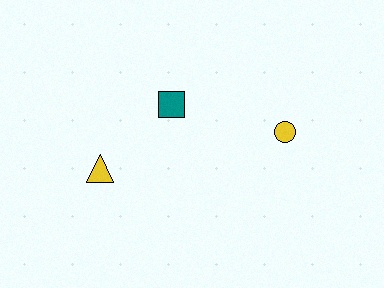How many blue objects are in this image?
There are no blue objects.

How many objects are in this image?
There are 3 objects.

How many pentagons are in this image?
There are no pentagons.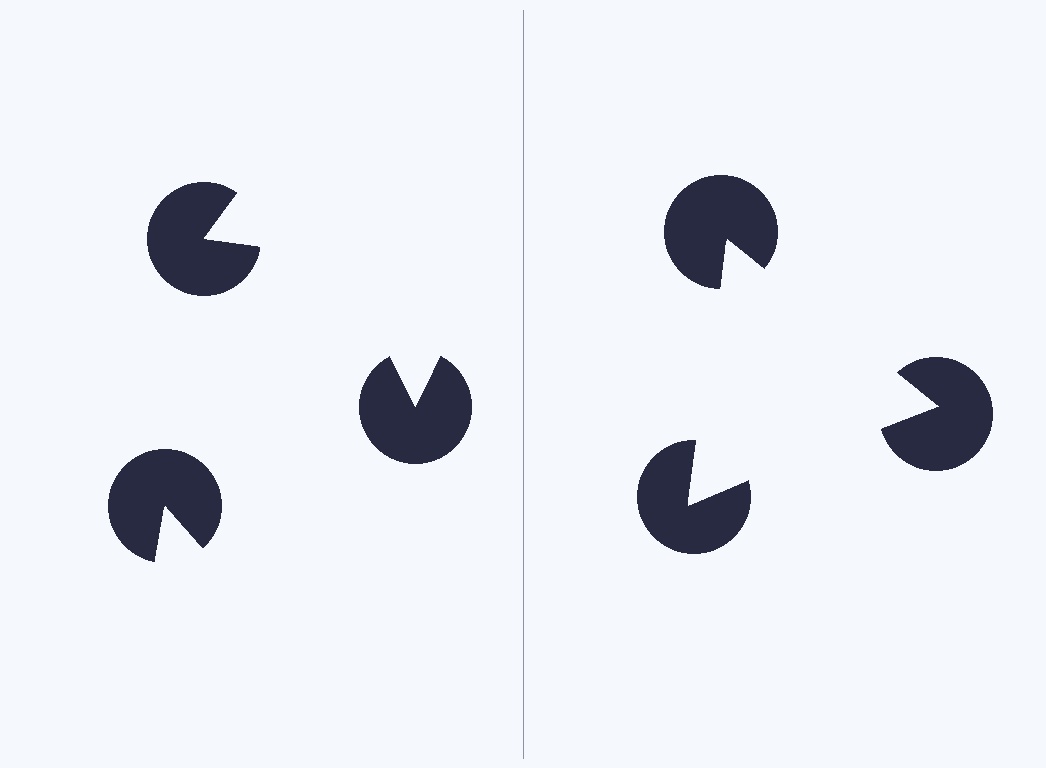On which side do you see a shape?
An illusory triangle appears on the right side. On the left side the wedge cuts are rotated, so no coherent shape forms.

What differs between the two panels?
The pac-man discs are positioned identically on both sides; only the wedge orientations differ. On the right they align to a triangle; on the left they are misaligned.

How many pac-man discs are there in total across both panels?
6 — 3 on each side.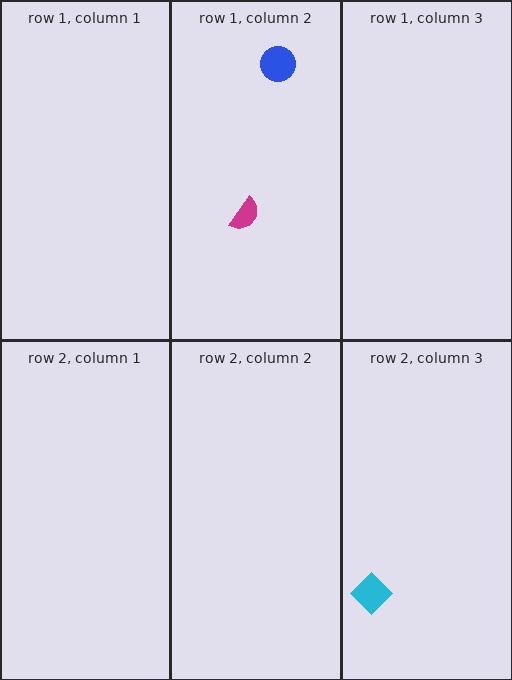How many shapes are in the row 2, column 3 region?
1.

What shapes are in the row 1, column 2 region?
The blue circle, the magenta semicircle.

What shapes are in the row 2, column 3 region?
The cyan diamond.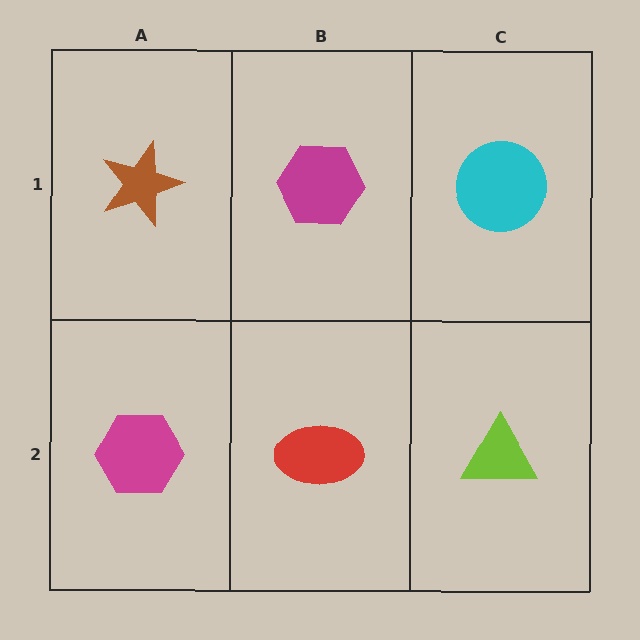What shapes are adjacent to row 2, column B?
A magenta hexagon (row 1, column B), a magenta hexagon (row 2, column A), a lime triangle (row 2, column C).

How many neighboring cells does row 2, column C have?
2.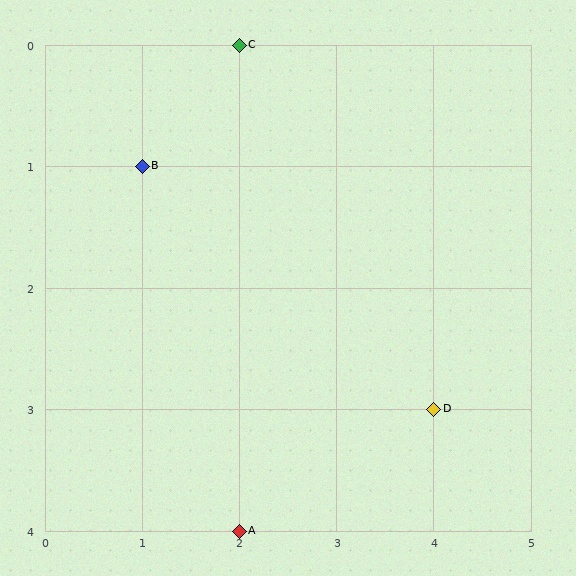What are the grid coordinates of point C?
Point C is at grid coordinates (2, 0).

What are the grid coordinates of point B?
Point B is at grid coordinates (1, 1).